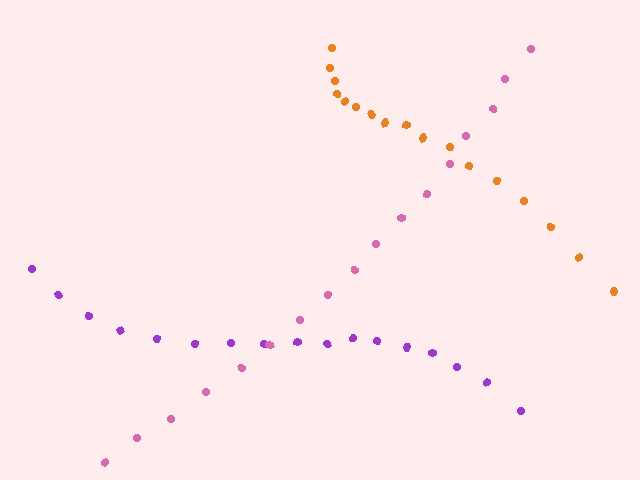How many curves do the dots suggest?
There are 3 distinct paths.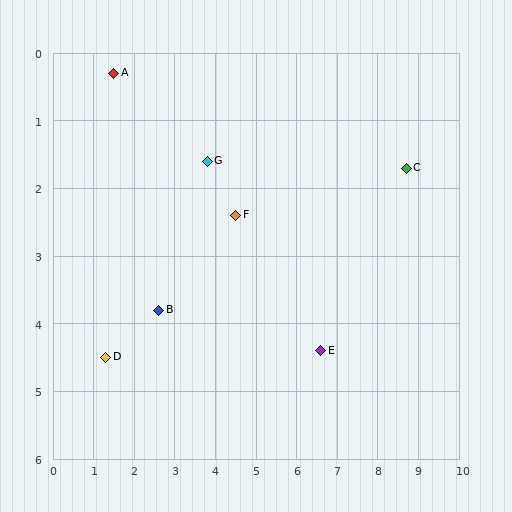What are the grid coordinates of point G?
Point G is at approximately (3.8, 1.6).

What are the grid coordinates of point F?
Point F is at approximately (4.5, 2.4).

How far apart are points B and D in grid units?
Points B and D are about 1.5 grid units apart.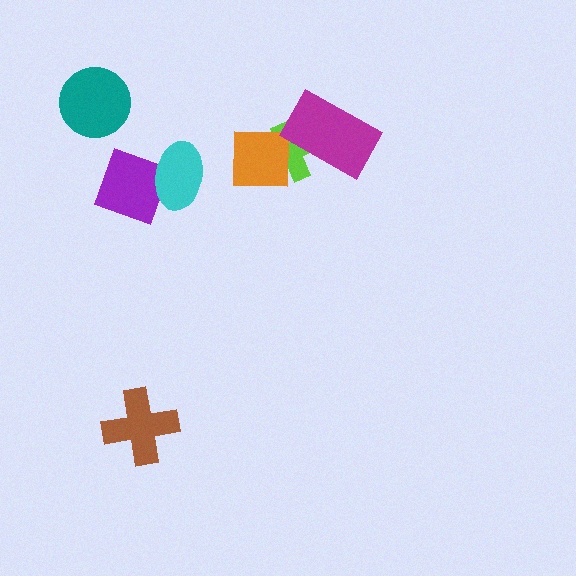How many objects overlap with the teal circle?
0 objects overlap with the teal circle.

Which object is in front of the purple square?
The cyan ellipse is in front of the purple square.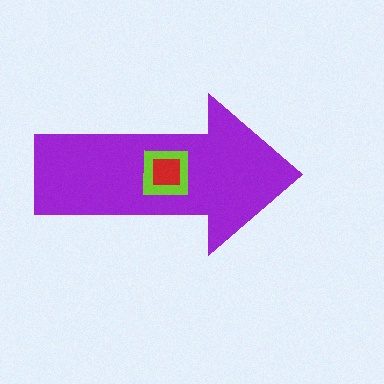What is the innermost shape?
The red square.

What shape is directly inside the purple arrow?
The lime square.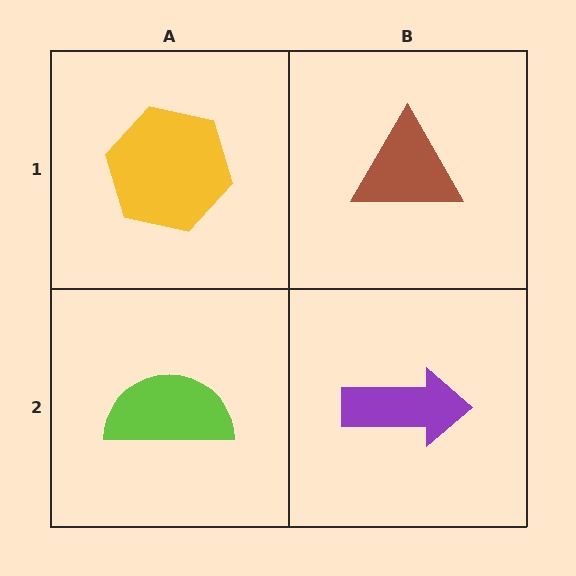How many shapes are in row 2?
2 shapes.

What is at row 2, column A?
A lime semicircle.